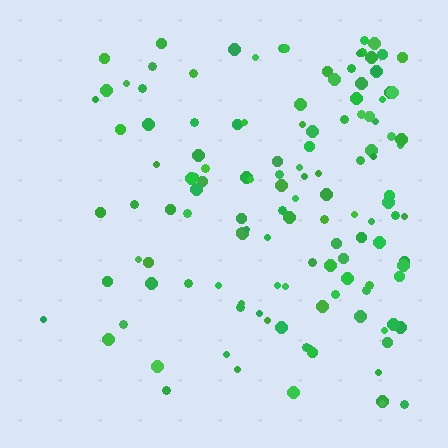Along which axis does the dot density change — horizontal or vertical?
Horizontal.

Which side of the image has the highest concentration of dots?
The right.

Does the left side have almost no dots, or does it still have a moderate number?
Still a moderate number, just noticeably fewer than the right.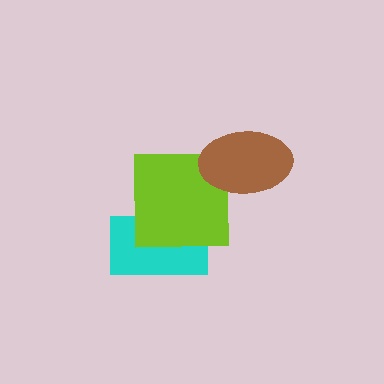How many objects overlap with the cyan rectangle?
1 object overlaps with the cyan rectangle.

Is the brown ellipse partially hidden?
No, no other shape covers it.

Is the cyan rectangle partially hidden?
Yes, it is partially covered by another shape.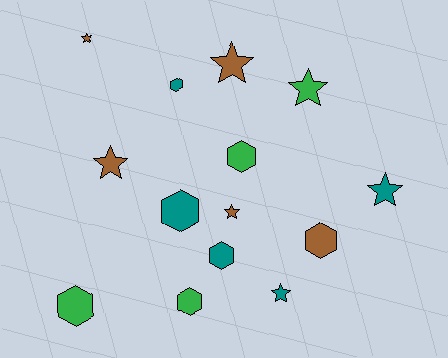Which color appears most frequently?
Brown, with 5 objects.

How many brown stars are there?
There are 4 brown stars.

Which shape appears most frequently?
Hexagon, with 7 objects.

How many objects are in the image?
There are 14 objects.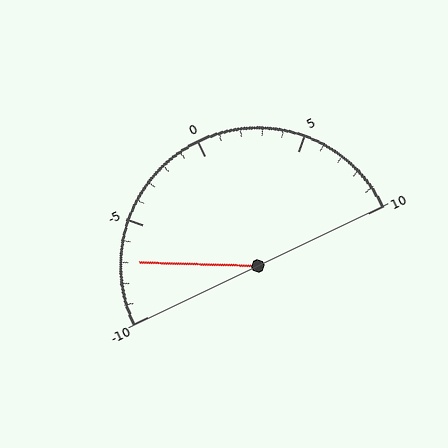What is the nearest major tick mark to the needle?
The nearest major tick mark is -5.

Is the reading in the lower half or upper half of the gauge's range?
The reading is in the lower half of the range (-10 to 10).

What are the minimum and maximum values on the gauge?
The gauge ranges from -10 to 10.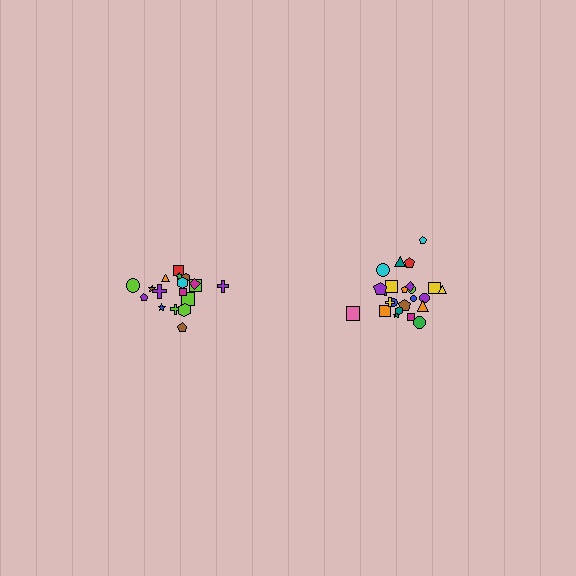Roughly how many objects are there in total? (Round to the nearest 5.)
Roughly 45 objects in total.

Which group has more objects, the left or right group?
The right group.